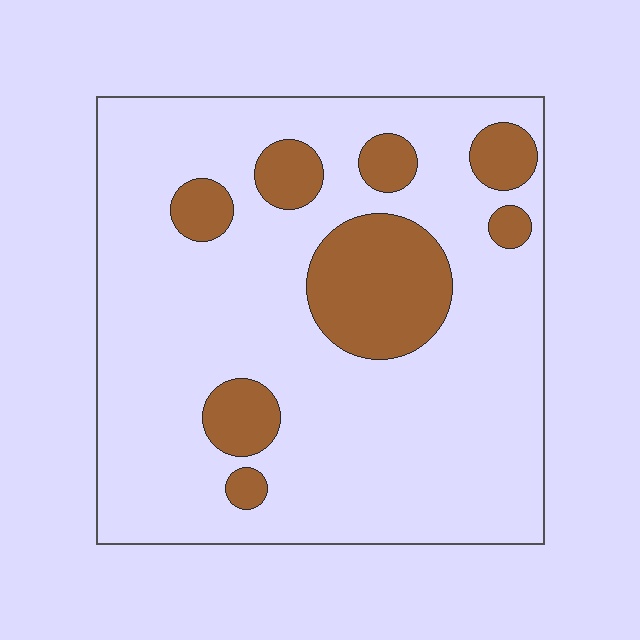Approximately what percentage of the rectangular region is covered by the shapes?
Approximately 20%.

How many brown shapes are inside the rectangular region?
8.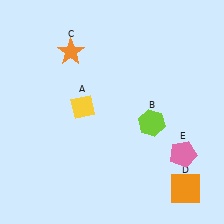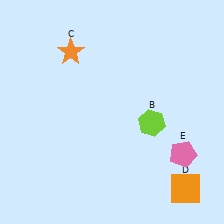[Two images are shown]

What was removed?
The yellow diamond (A) was removed in Image 2.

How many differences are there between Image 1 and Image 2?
There is 1 difference between the two images.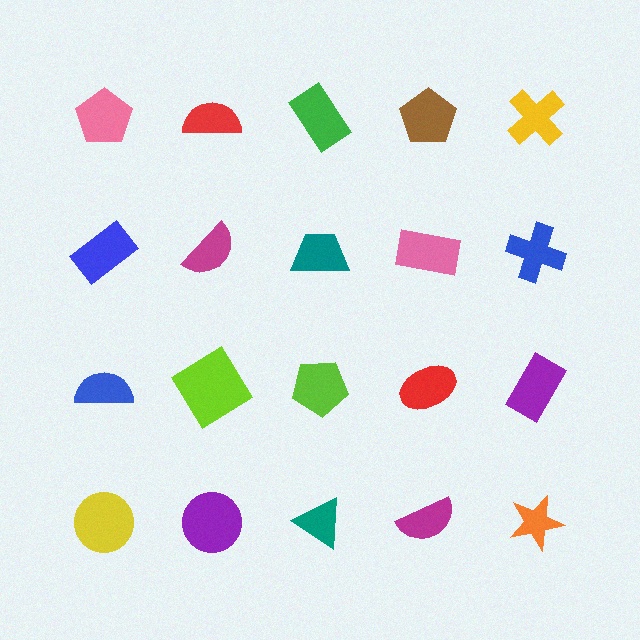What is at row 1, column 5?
A yellow cross.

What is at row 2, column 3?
A teal trapezoid.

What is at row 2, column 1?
A blue rectangle.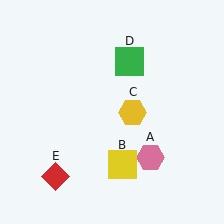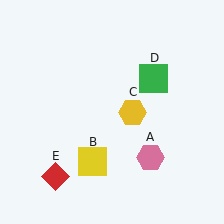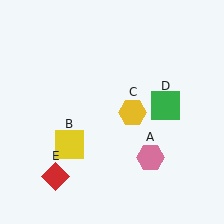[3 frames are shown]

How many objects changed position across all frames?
2 objects changed position: yellow square (object B), green square (object D).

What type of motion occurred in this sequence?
The yellow square (object B), green square (object D) rotated clockwise around the center of the scene.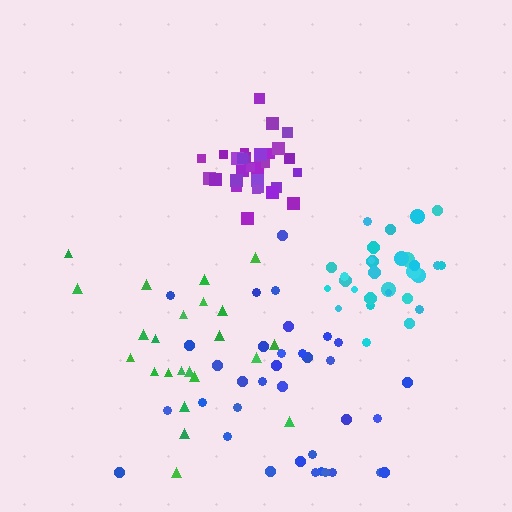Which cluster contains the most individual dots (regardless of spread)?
Blue (35).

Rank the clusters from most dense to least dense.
purple, cyan, blue, green.